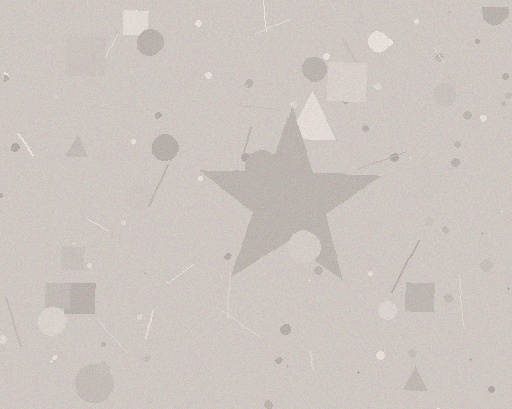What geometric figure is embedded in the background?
A star is embedded in the background.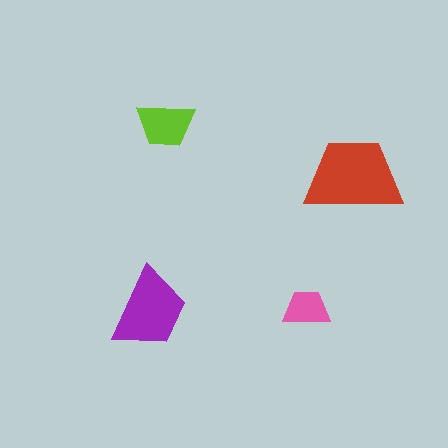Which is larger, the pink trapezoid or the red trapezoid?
The red one.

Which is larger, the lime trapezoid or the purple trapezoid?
The purple one.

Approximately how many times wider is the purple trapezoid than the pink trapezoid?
About 2 times wider.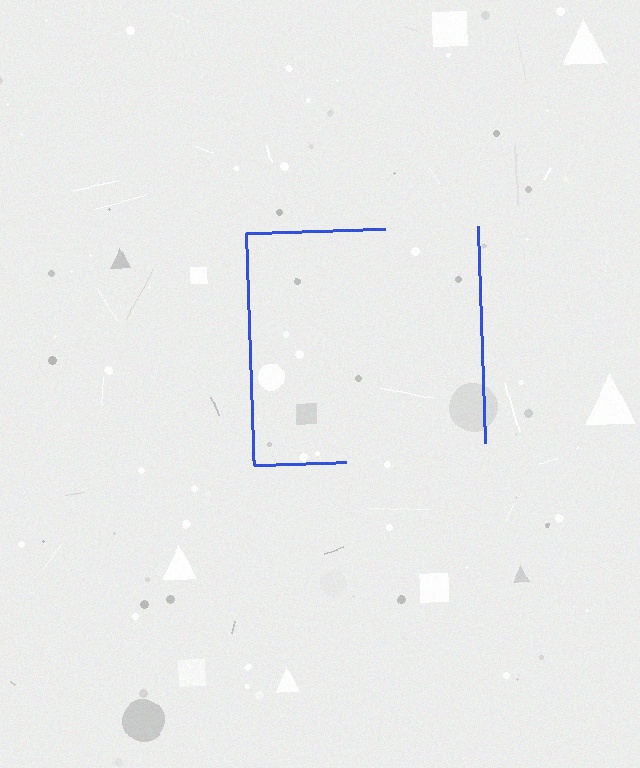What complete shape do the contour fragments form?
The contour fragments form a square.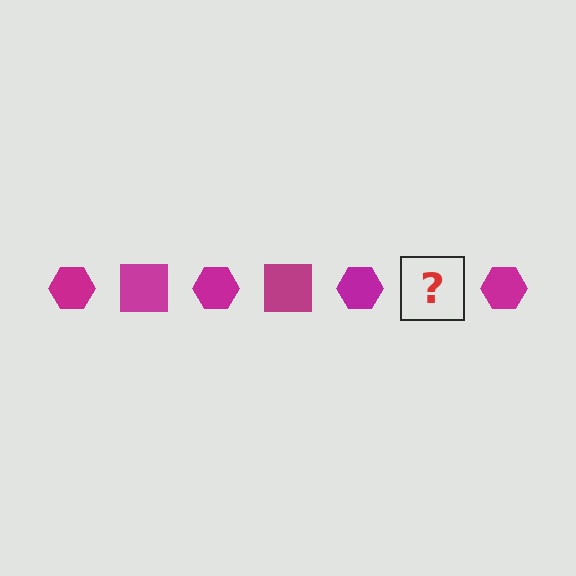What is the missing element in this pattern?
The missing element is a magenta square.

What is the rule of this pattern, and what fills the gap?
The rule is that the pattern cycles through hexagon, square shapes in magenta. The gap should be filled with a magenta square.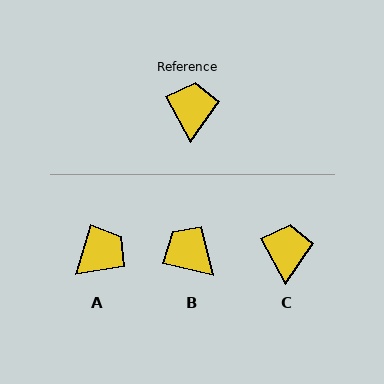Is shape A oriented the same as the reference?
No, it is off by about 45 degrees.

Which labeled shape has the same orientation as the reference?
C.